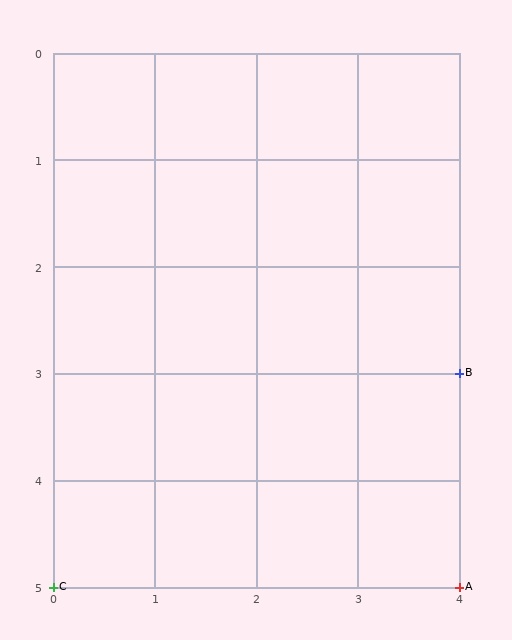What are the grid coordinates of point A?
Point A is at grid coordinates (4, 5).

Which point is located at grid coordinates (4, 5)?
Point A is at (4, 5).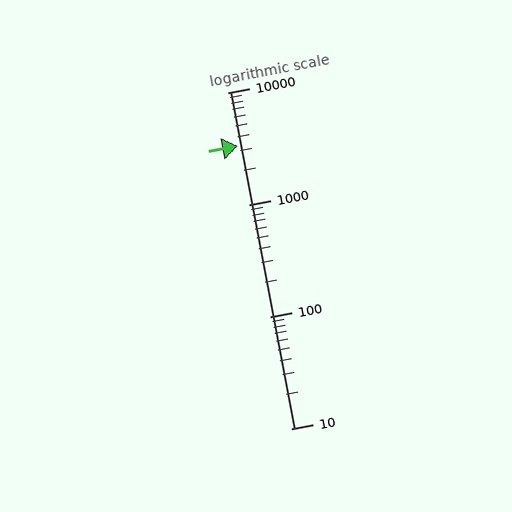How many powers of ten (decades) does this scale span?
The scale spans 3 decades, from 10 to 10000.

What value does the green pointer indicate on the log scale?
The pointer indicates approximately 3300.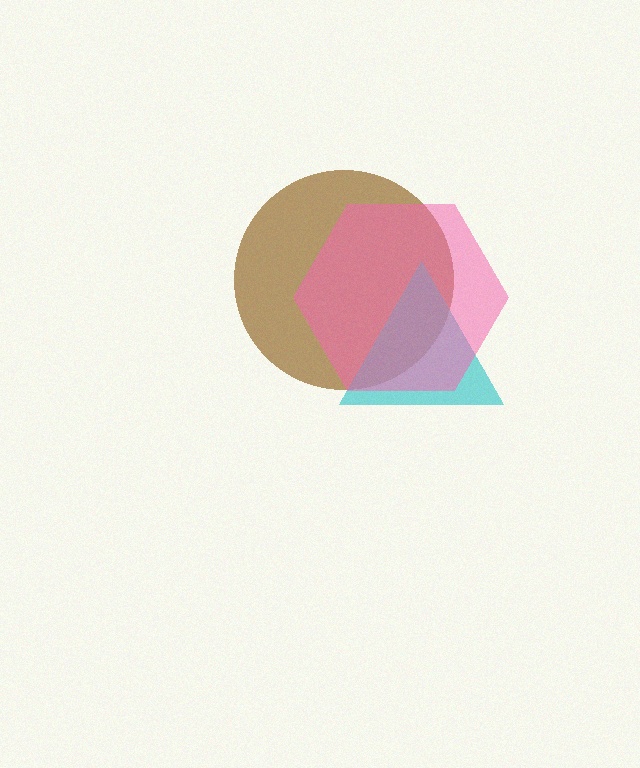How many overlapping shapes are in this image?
There are 3 overlapping shapes in the image.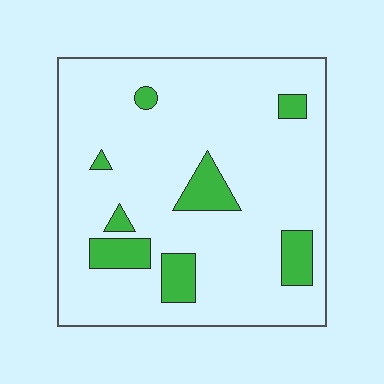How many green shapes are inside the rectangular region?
8.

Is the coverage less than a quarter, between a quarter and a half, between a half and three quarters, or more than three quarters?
Less than a quarter.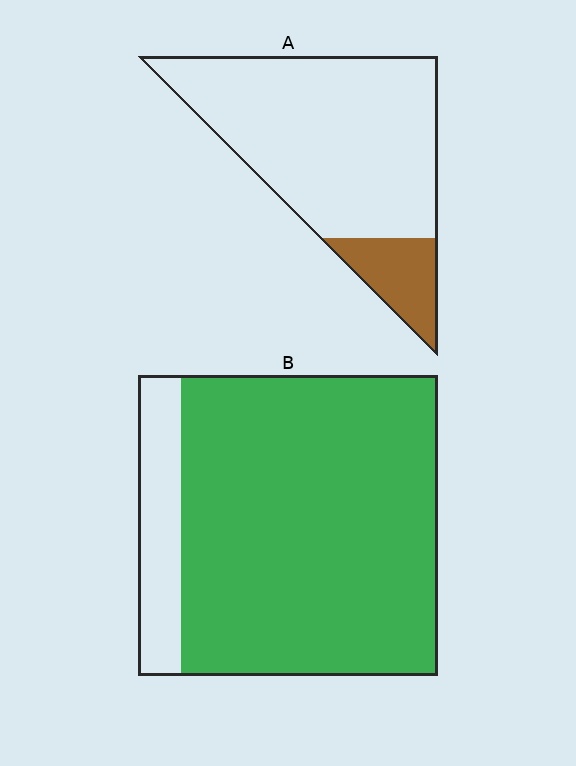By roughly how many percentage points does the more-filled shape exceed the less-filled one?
By roughly 70 percentage points (B over A).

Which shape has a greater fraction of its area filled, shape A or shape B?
Shape B.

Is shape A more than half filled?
No.